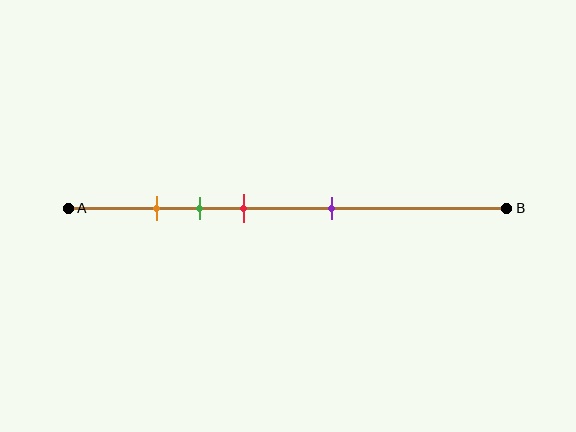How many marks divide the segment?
There are 4 marks dividing the segment.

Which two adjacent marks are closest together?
The orange and green marks are the closest adjacent pair.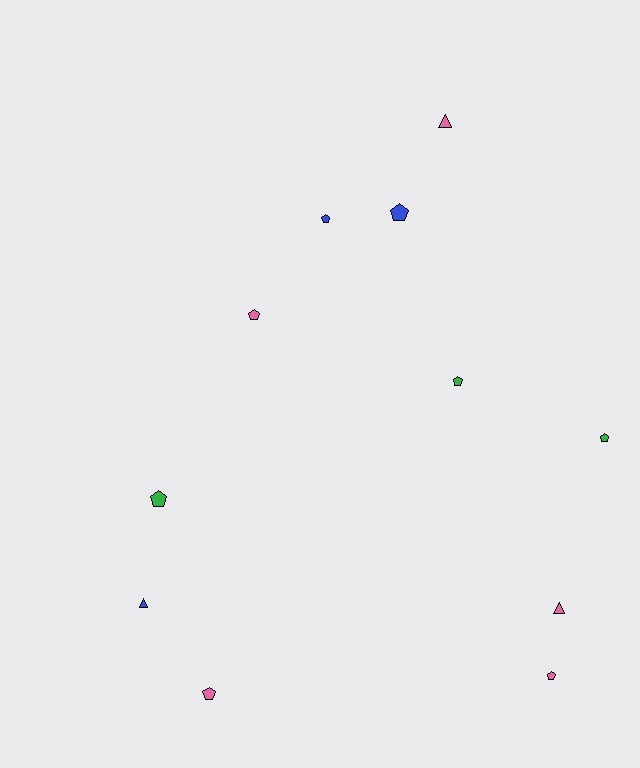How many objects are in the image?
There are 11 objects.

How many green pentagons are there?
There are 3 green pentagons.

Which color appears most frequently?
Pink, with 5 objects.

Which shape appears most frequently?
Pentagon, with 8 objects.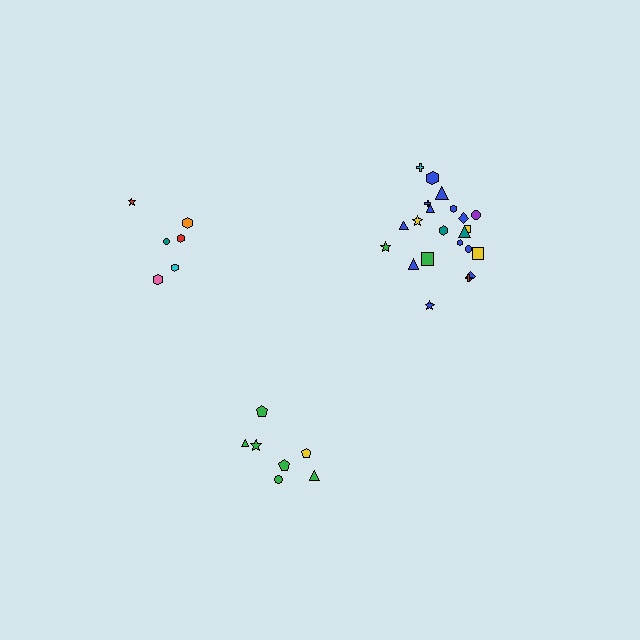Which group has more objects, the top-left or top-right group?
The top-right group.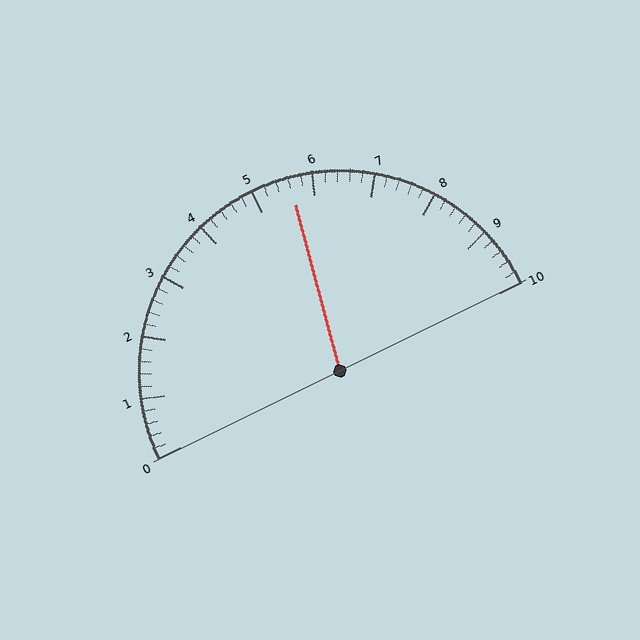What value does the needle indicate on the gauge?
The needle indicates approximately 5.6.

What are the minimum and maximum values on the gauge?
The gauge ranges from 0 to 10.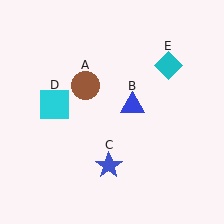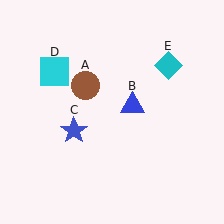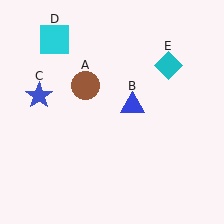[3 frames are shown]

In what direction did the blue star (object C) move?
The blue star (object C) moved up and to the left.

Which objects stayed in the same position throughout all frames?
Brown circle (object A) and blue triangle (object B) and cyan diamond (object E) remained stationary.